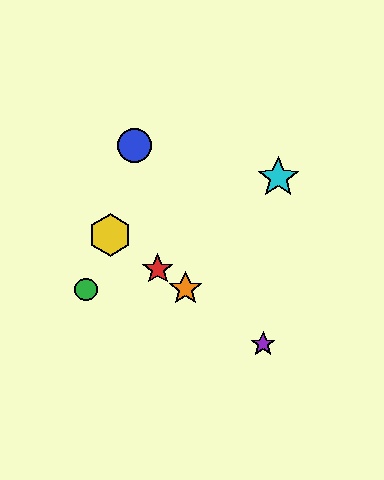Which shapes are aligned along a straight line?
The red star, the yellow hexagon, the purple star, the orange star are aligned along a straight line.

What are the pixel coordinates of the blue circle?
The blue circle is at (135, 146).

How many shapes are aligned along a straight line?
4 shapes (the red star, the yellow hexagon, the purple star, the orange star) are aligned along a straight line.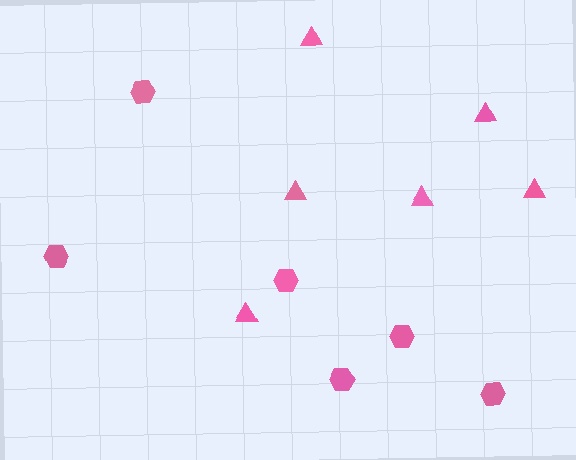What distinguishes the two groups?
There are 2 groups: one group of hexagons (6) and one group of triangles (6).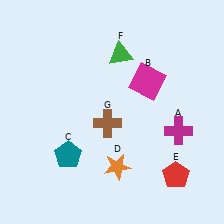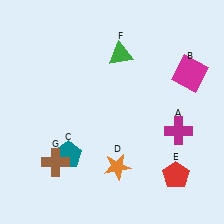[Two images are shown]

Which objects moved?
The objects that moved are: the magenta square (B), the brown cross (G).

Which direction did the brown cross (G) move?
The brown cross (G) moved left.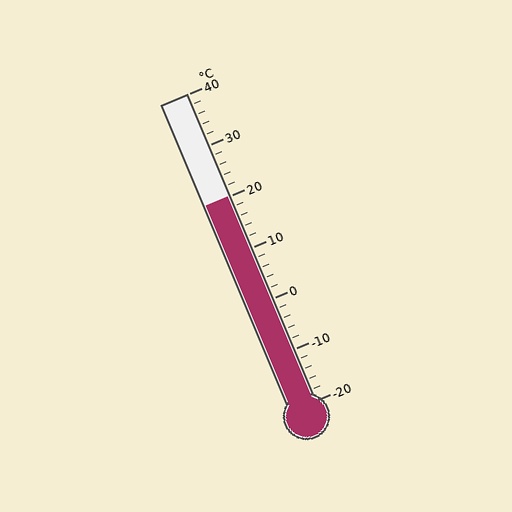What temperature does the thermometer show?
The thermometer shows approximately 20°C.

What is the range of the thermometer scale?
The thermometer scale ranges from -20°C to 40°C.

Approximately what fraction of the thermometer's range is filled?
The thermometer is filled to approximately 65% of its range.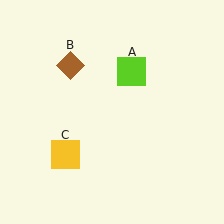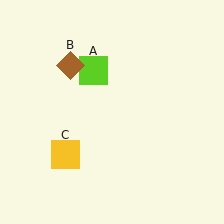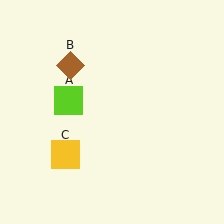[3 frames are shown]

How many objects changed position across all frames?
1 object changed position: lime square (object A).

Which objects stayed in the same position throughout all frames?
Brown diamond (object B) and yellow square (object C) remained stationary.